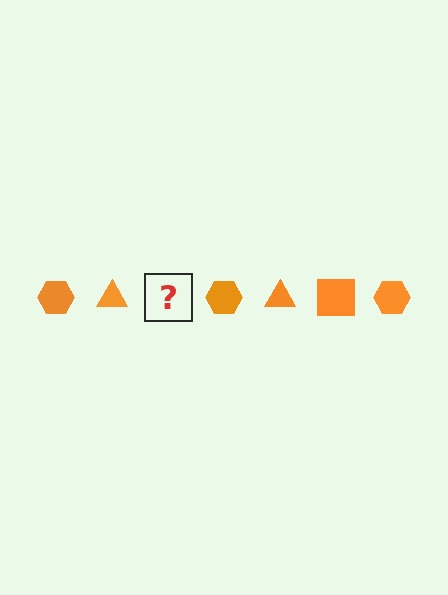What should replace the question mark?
The question mark should be replaced with an orange square.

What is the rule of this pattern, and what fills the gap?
The rule is that the pattern cycles through hexagon, triangle, square shapes in orange. The gap should be filled with an orange square.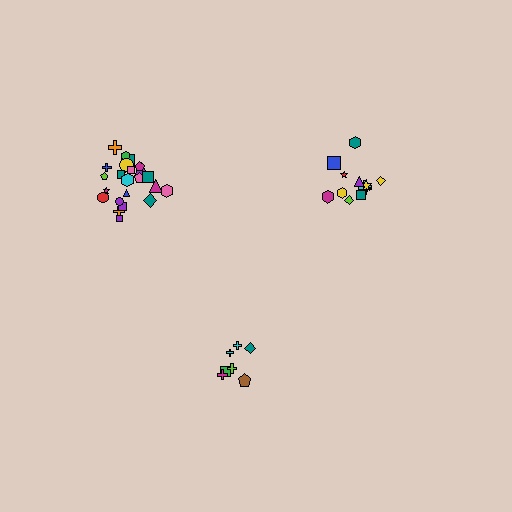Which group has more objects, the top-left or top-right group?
The top-left group.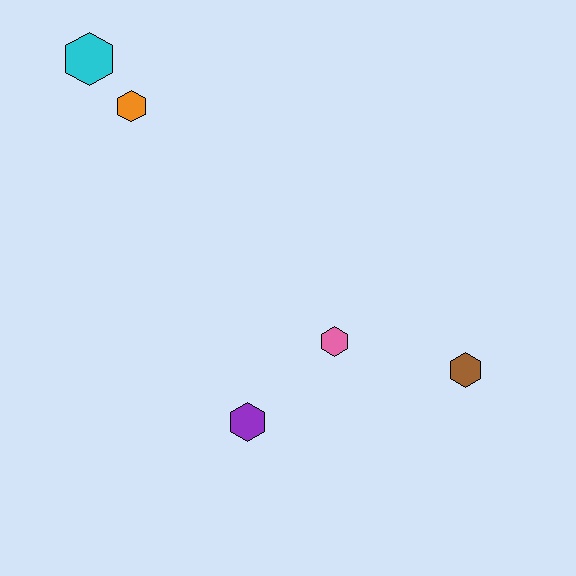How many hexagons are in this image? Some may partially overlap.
There are 5 hexagons.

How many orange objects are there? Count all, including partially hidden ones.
There is 1 orange object.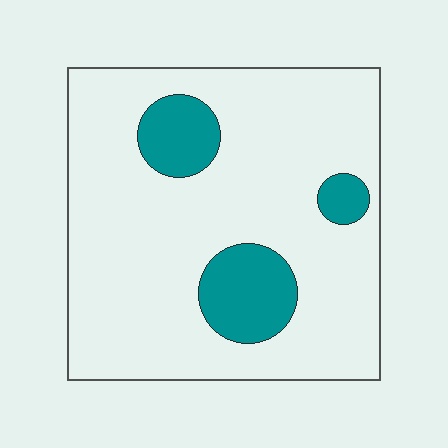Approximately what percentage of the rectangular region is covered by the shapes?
Approximately 15%.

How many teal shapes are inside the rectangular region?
3.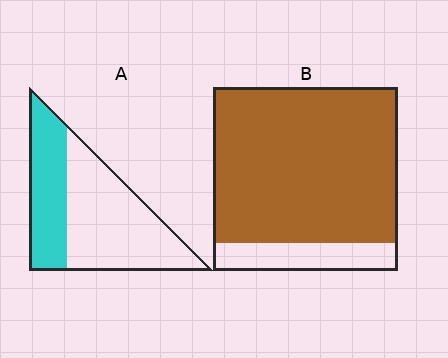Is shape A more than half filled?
No.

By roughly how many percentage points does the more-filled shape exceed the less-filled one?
By roughly 50 percentage points (B over A).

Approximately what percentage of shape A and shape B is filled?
A is approximately 35% and B is approximately 85%.